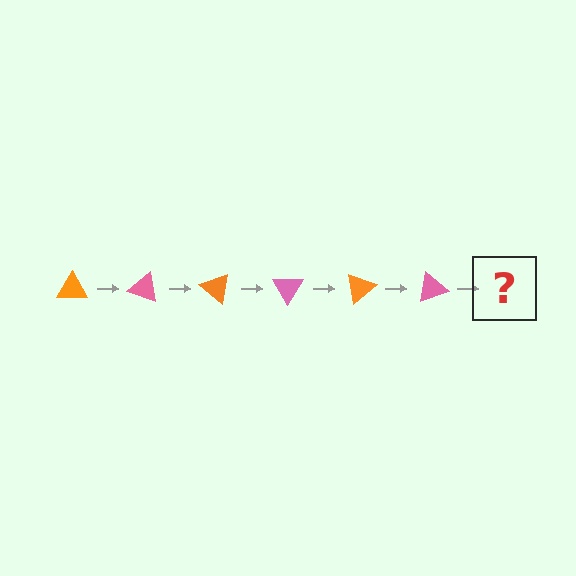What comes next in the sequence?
The next element should be an orange triangle, rotated 120 degrees from the start.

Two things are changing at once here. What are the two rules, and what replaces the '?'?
The two rules are that it rotates 20 degrees each step and the color cycles through orange and pink. The '?' should be an orange triangle, rotated 120 degrees from the start.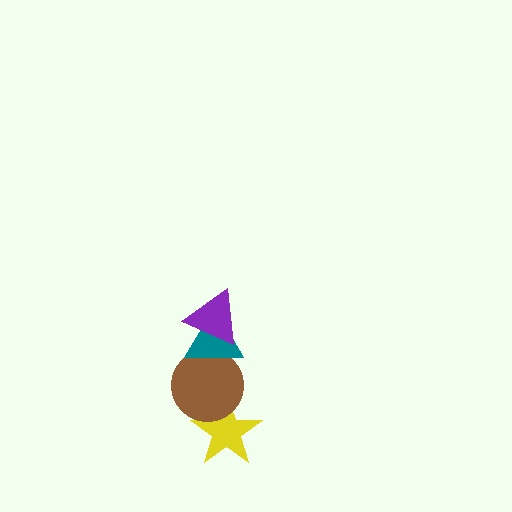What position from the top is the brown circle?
The brown circle is 3rd from the top.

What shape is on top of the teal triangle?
The purple triangle is on top of the teal triangle.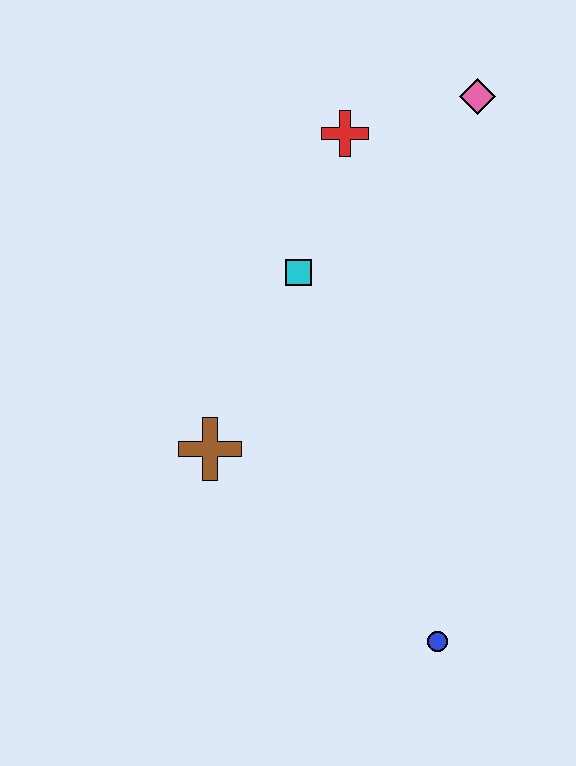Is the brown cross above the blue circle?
Yes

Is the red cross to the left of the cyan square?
No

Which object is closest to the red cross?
The pink diamond is closest to the red cross.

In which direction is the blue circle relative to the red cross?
The blue circle is below the red cross.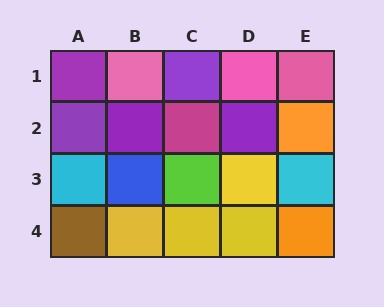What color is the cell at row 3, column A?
Cyan.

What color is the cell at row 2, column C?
Magenta.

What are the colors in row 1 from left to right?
Purple, pink, purple, pink, pink.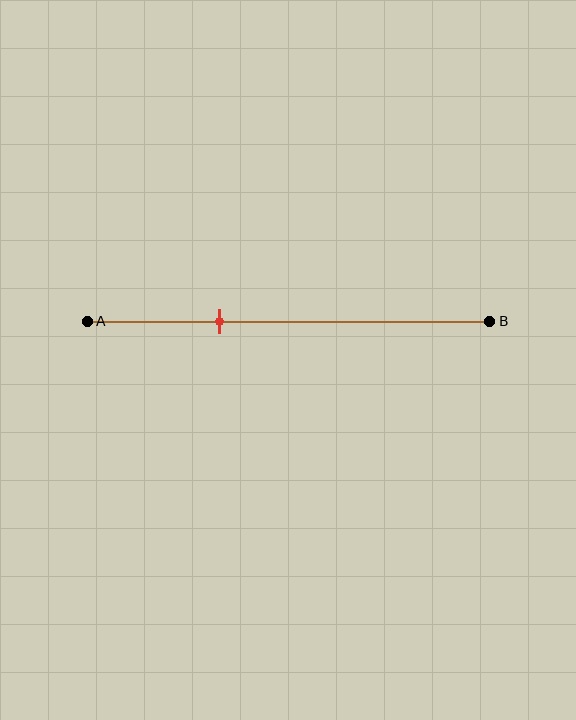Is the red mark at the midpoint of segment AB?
No, the mark is at about 35% from A, not at the 50% midpoint.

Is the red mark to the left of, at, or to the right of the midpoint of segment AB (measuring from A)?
The red mark is to the left of the midpoint of segment AB.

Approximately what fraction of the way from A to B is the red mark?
The red mark is approximately 35% of the way from A to B.